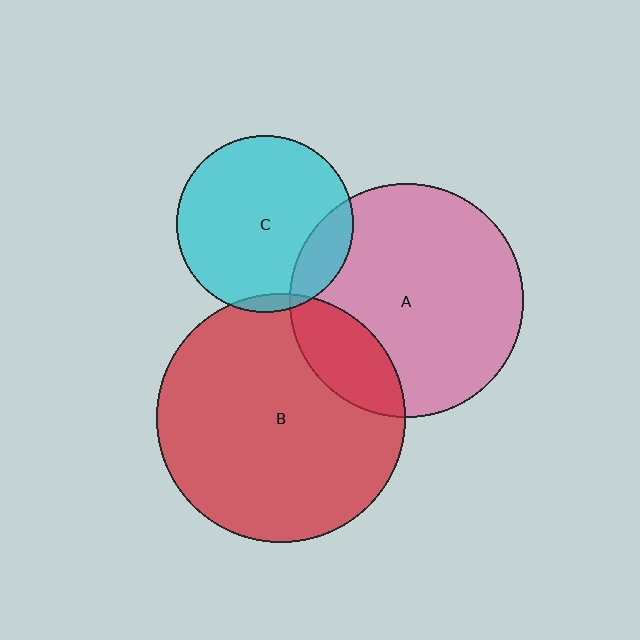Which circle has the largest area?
Circle B (red).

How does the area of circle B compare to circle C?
Approximately 2.0 times.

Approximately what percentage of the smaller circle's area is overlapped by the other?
Approximately 20%.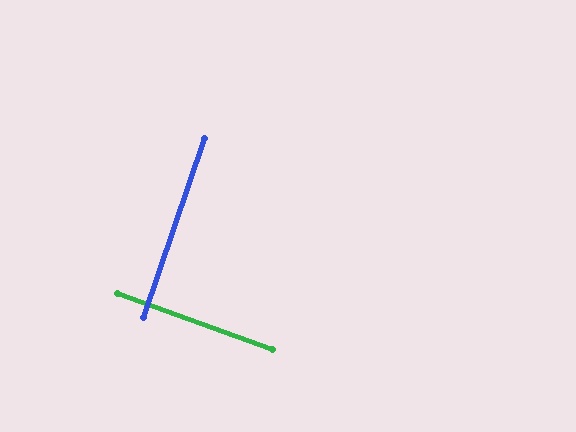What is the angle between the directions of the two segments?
Approximately 89 degrees.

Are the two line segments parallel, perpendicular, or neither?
Perpendicular — they meet at approximately 89°.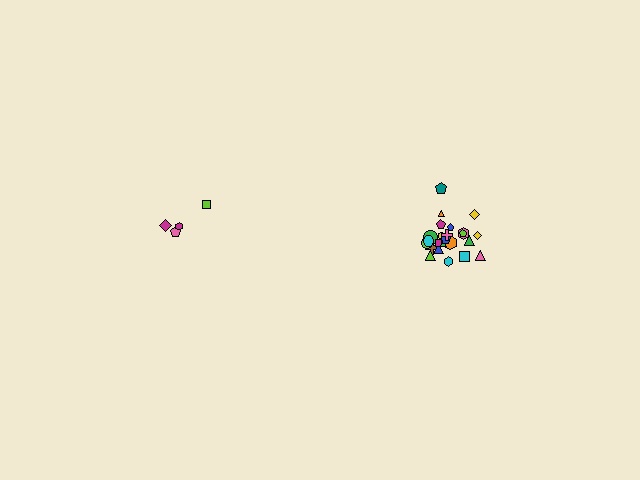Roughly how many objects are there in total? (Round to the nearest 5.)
Roughly 30 objects in total.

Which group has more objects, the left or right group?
The right group.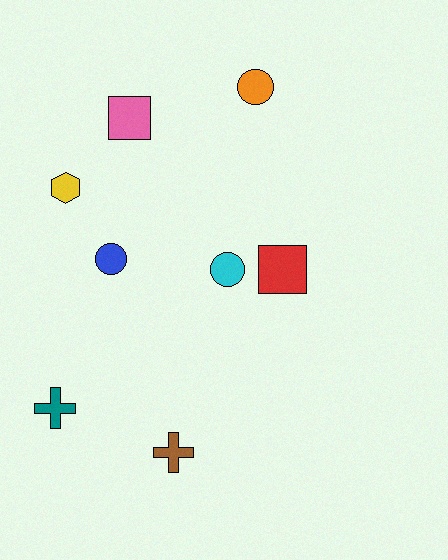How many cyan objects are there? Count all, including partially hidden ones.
There is 1 cyan object.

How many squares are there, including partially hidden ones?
There are 2 squares.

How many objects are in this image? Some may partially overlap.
There are 8 objects.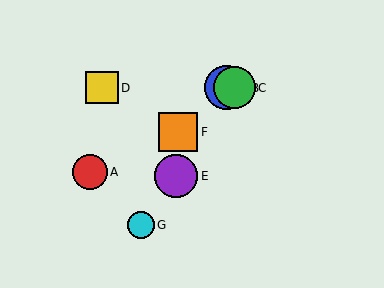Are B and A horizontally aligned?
No, B is at y≈88 and A is at y≈172.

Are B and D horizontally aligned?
Yes, both are at y≈88.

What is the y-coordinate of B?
Object B is at y≈88.